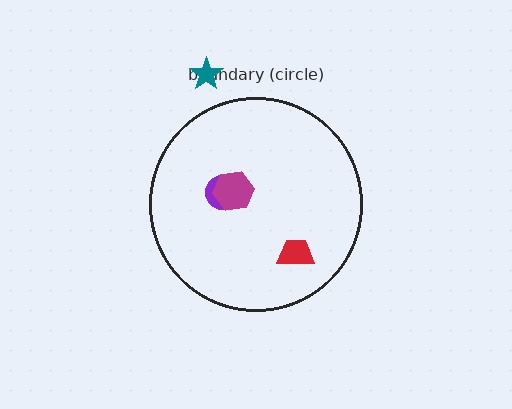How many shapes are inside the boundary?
3 inside, 1 outside.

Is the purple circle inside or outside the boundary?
Inside.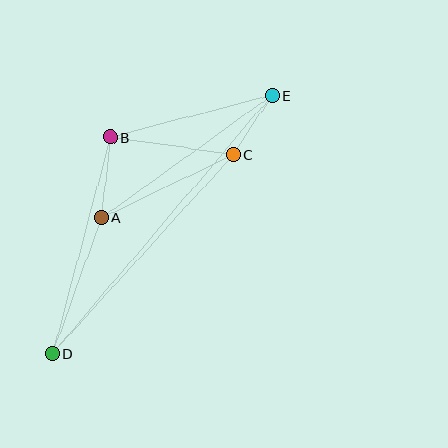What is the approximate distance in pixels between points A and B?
The distance between A and B is approximately 81 pixels.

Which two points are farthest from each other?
Points D and E are farthest from each other.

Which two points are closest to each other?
Points C and E are closest to each other.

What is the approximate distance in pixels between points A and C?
The distance between A and C is approximately 146 pixels.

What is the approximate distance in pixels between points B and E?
The distance between B and E is approximately 167 pixels.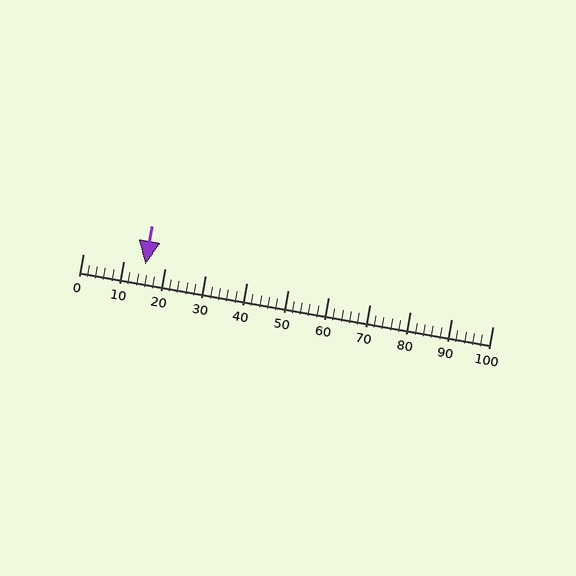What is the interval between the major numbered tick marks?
The major tick marks are spaced 10 units apart.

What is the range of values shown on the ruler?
The ruler shows values from 0 to 100.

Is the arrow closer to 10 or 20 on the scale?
The arrow is closer to 20.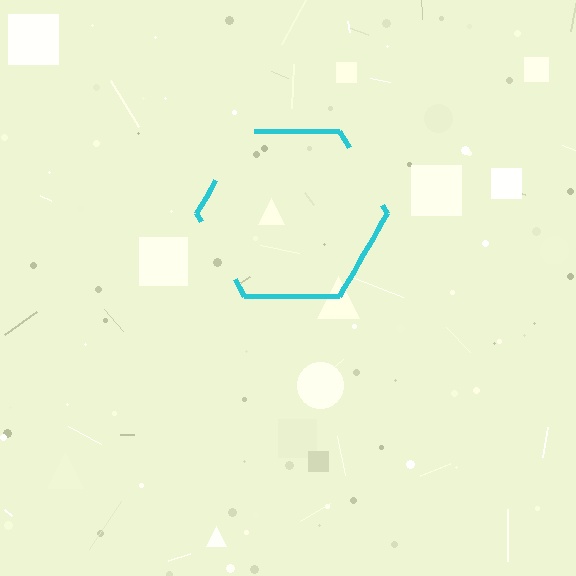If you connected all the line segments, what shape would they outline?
They would outline a hexagon.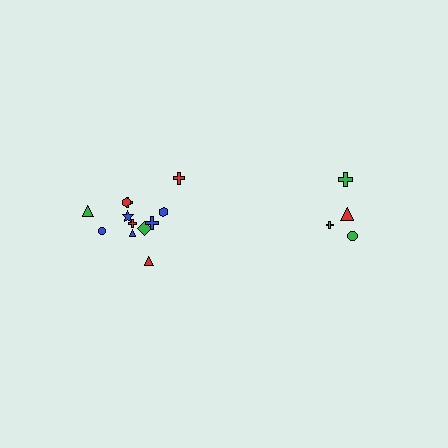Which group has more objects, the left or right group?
The left group.